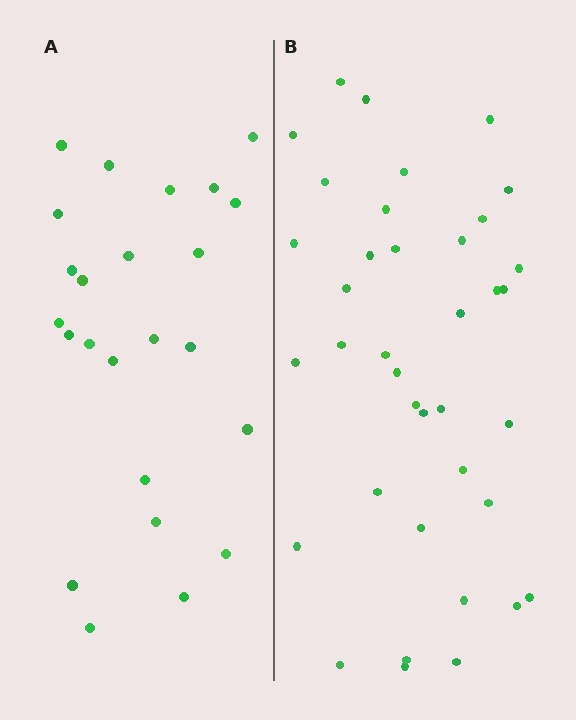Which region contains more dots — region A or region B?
Region B (the right region) has more dots.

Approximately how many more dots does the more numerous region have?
Region B has approximately 15 more dots than region A.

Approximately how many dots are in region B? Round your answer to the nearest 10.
About 40 dots. (The exact count is 38, which rounds to 40.)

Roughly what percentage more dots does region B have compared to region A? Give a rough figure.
About 60% more.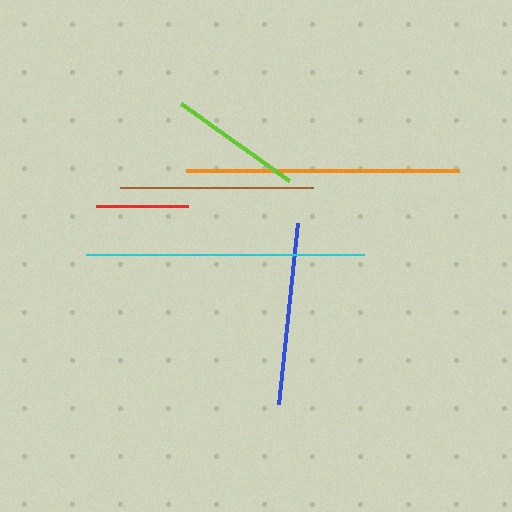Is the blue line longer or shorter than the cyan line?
The cyan line is longer than the blue line.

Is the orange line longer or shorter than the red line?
The orange line is longer than the red line.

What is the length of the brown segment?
The brown segment is approximately 193 pixels long.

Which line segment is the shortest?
The red line is the shortest at approximately 93 pixels.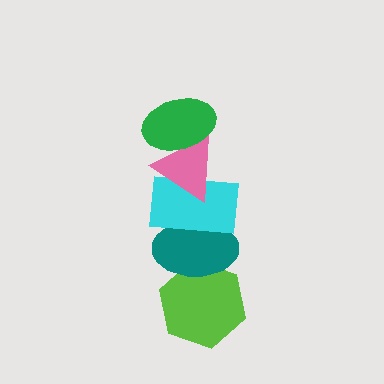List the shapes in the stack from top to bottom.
From top to bottom: the green ellipse, the pink triangle, the cyan rectangle, the teal ellipse, the lime hexagon.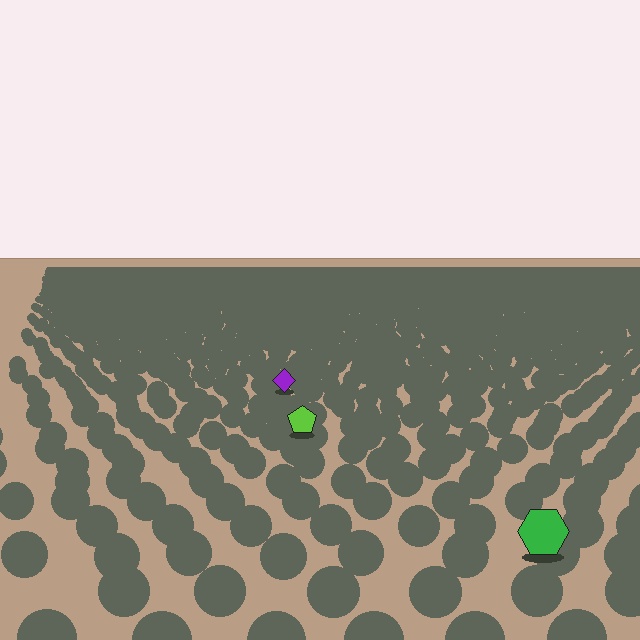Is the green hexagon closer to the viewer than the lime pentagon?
Yes. The green hexagon is closer — you can tell from the texture gradient: the ground texture is coarser near it.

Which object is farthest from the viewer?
The purple diamond is farthest from the viewer. It appears smaller and the ground texture around it is denser.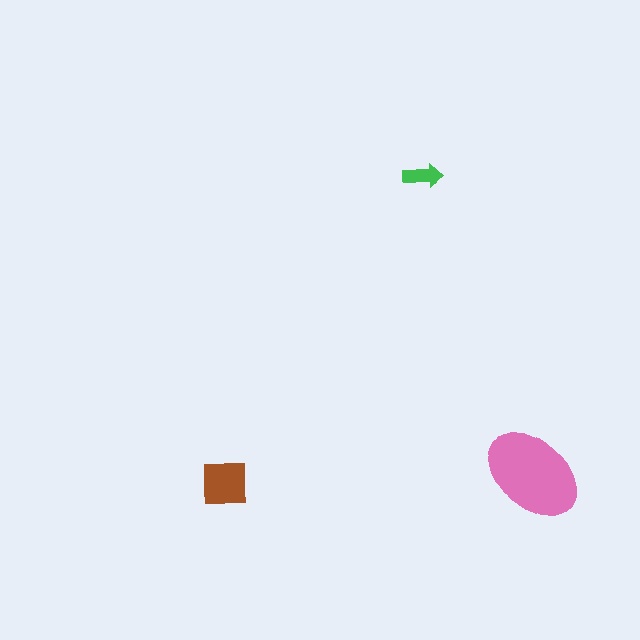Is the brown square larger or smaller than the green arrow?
Larger.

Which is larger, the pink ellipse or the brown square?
The pink ellipse.